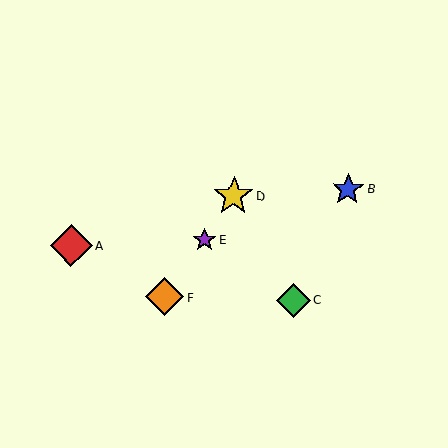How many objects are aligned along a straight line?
3 objects (D, E, F) are aligned along a straight line.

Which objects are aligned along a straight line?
Objects D, E, F are aligned along a straight line.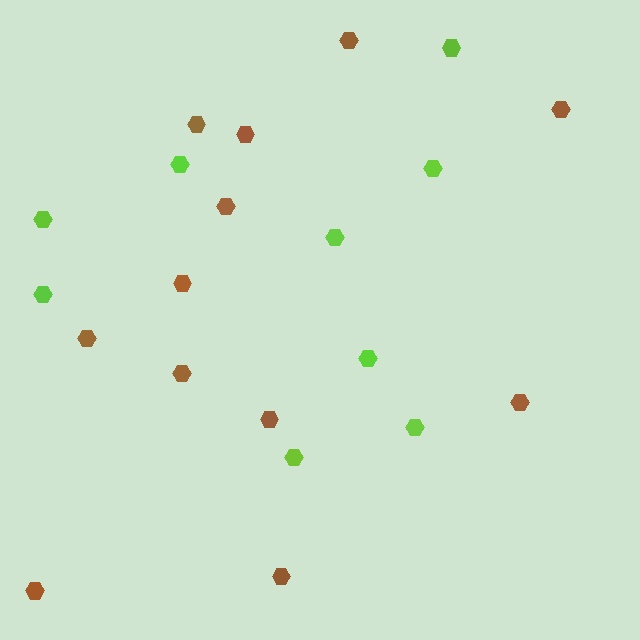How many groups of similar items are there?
There are 2 groups: one group of brown hexagons (12) and one group of lime hexagons (9).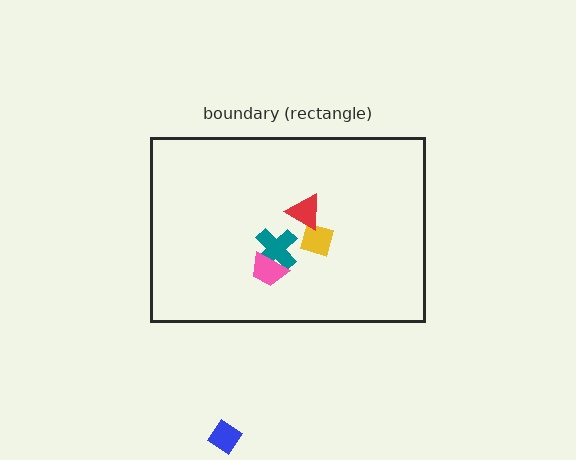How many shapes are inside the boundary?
4 inside, 1 outside.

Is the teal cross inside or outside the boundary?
Inside.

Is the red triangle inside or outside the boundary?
Inside.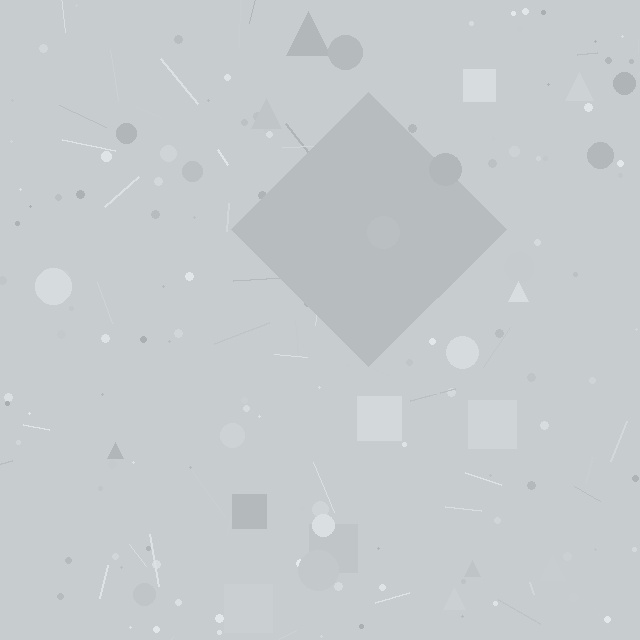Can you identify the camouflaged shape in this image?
The camouflaged shape is a diamond.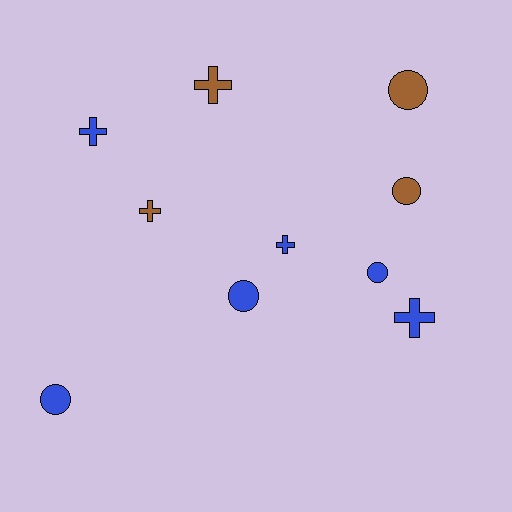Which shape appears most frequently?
Circle, with 5 objects.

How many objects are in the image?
There are 10 objects.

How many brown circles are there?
There are 2 brown circles.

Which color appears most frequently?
Blue, with 6 objects.